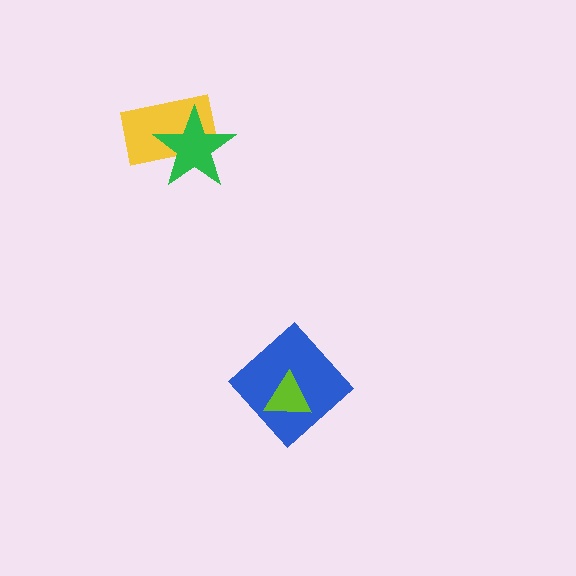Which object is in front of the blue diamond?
The lime triangle is in front of the blue diamond.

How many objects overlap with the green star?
1 object overlaps with the green star.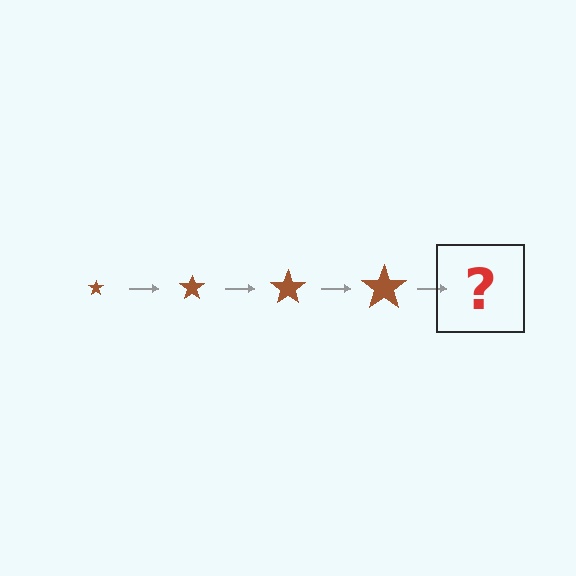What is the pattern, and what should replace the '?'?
The pattern is that the star gets progressively larger each step. The '?' should be a brown star, larger than the previous one.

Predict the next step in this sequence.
The next step is a brown star, larger than the previous one.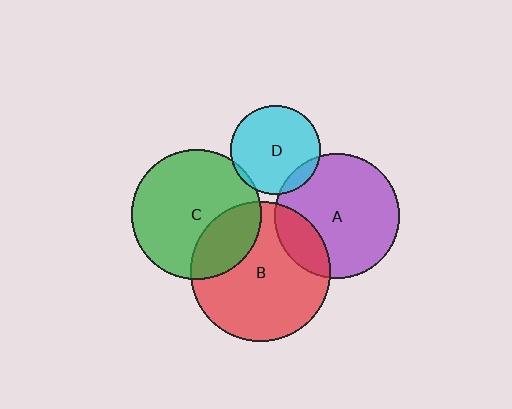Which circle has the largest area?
Circle B (red).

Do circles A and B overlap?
Yes.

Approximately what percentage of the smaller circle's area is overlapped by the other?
Approximately 20%.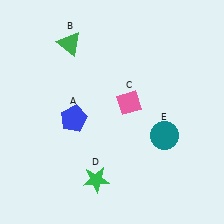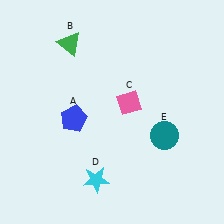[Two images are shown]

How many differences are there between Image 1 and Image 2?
There is 1 difference between the two images.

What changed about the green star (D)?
In Image 1, D is green. In Image 2, it changed to cyan.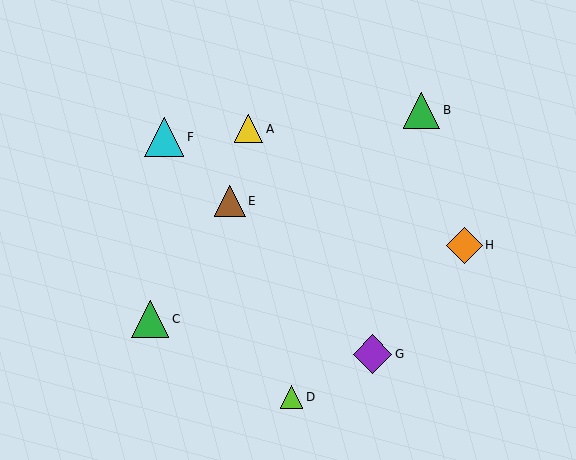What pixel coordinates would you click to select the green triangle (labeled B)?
Click at (422, 110) to select the green triangle B.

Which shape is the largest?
The cyan triangle (labeled F) is the largest.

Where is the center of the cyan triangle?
The center of the cyan triangle is at (164, 137).